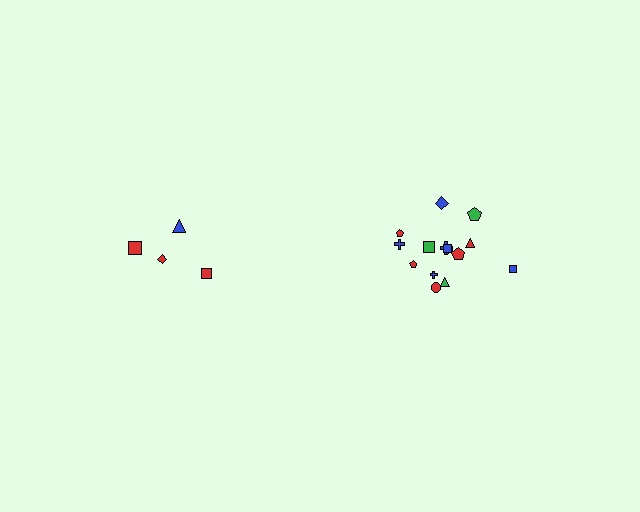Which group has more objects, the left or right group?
The right group.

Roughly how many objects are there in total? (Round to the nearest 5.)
Roughly 20 objects in total.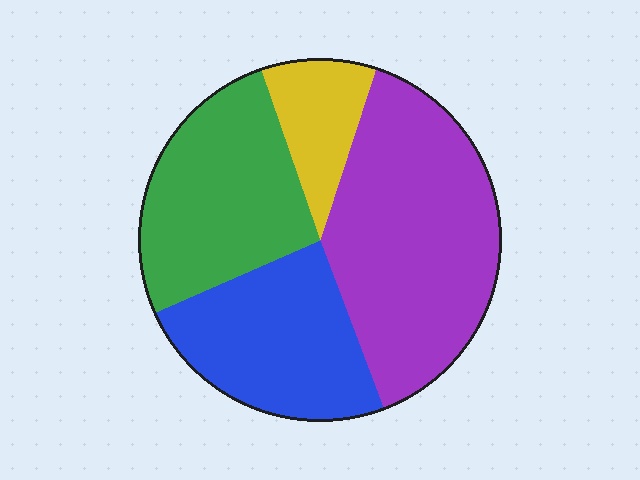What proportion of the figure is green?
Green takes up between a sixth and a third of the figure.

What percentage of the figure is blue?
Blue covers 24% of the figure.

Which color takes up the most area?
Purple, at roughly 40%.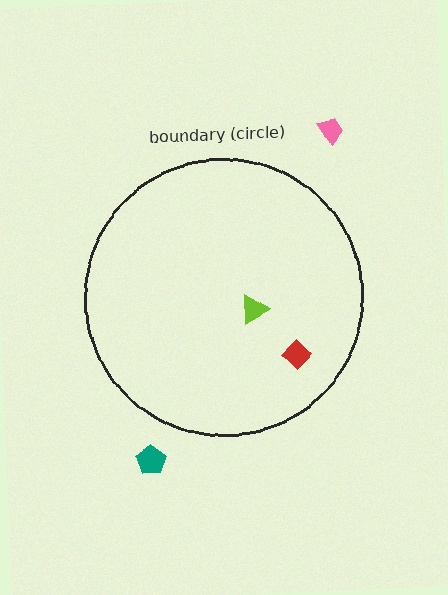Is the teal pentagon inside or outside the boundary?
Outside.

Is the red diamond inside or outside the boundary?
Inside.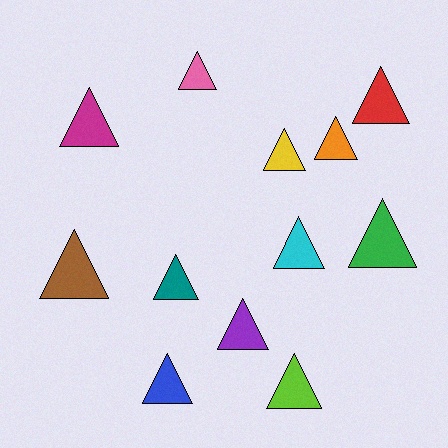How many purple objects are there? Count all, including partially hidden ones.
There is 1 purple object.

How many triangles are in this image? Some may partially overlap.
There are 12 triangles.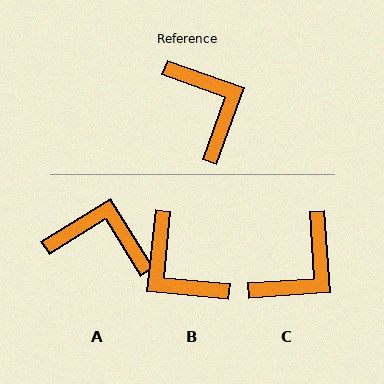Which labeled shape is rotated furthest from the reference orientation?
B, about 166 degrees away.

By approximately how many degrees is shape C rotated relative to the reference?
Approximately 66 degrees clockwise.